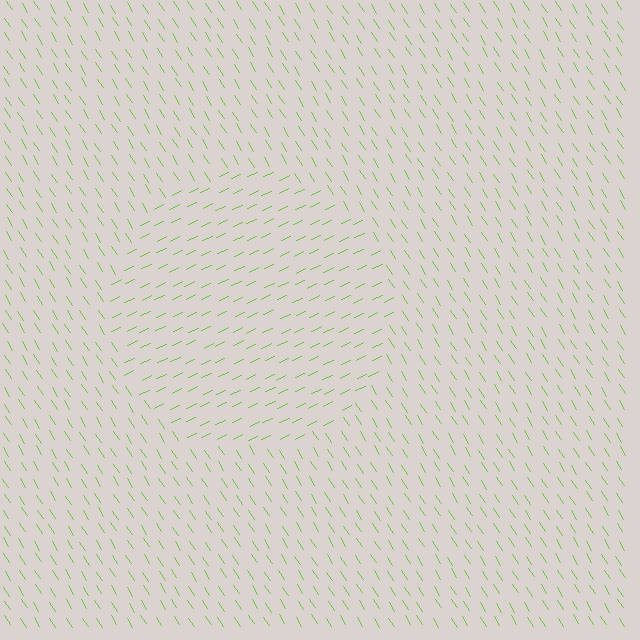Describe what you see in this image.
The image is filled with small lime line segments. A circle region in the image has lines oriented differently from the surrounding lines, creating a visible texture boundary.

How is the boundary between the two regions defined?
The boundary is defined purely by a change in line orientation (approximately 82 degrees difference). All lines are the same color and thickness.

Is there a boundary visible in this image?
Yes, there is a texture boundary formed by a change in line orientation.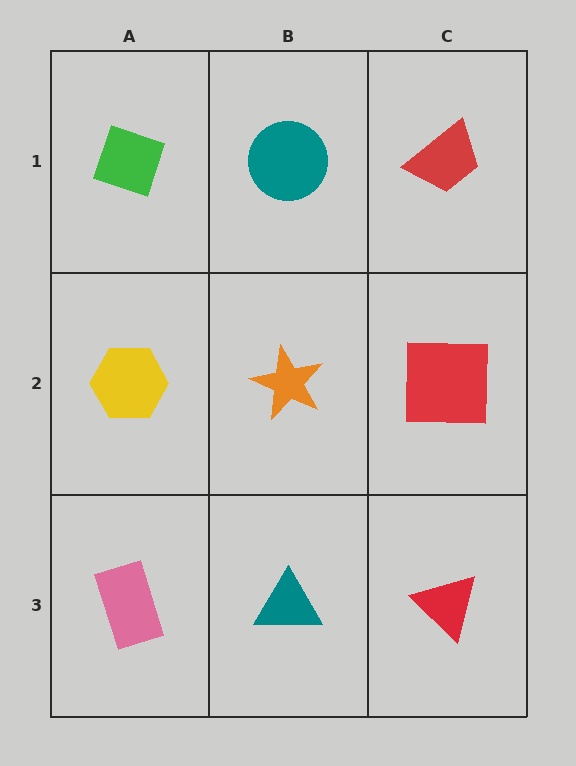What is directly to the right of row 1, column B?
A red trapezoid.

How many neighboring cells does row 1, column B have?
3.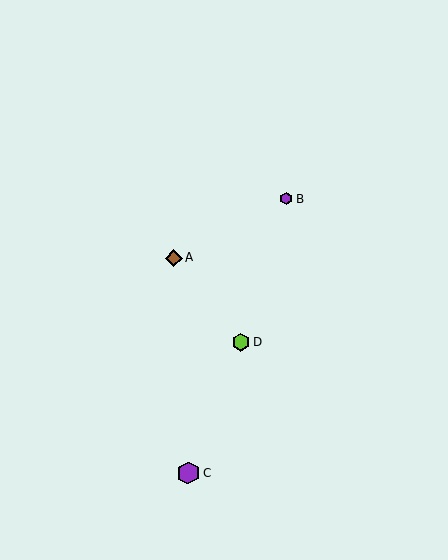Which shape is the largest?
The purple hexagon (labeled C) is the largest.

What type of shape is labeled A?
Shape A is a brown diamond.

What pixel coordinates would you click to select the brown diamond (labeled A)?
Click at (174, 258) to select the brown diamond A.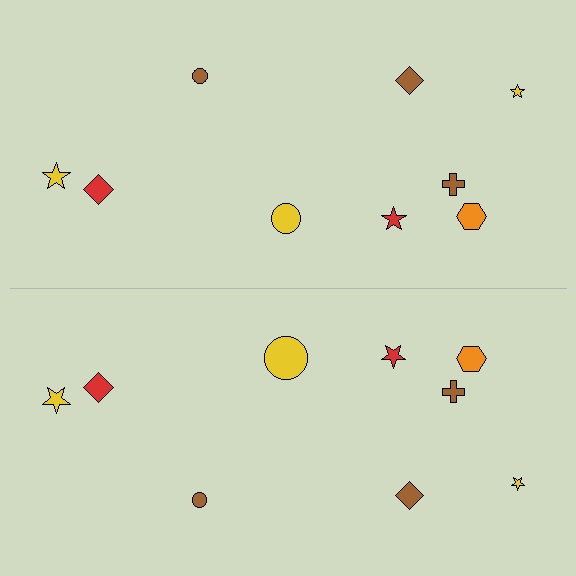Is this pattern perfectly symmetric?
No, the pattern is not perfectly symmetric. The yellow circle on the bottom side has a different size than its mirror counterpart.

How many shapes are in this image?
There are 18 shapes in this image.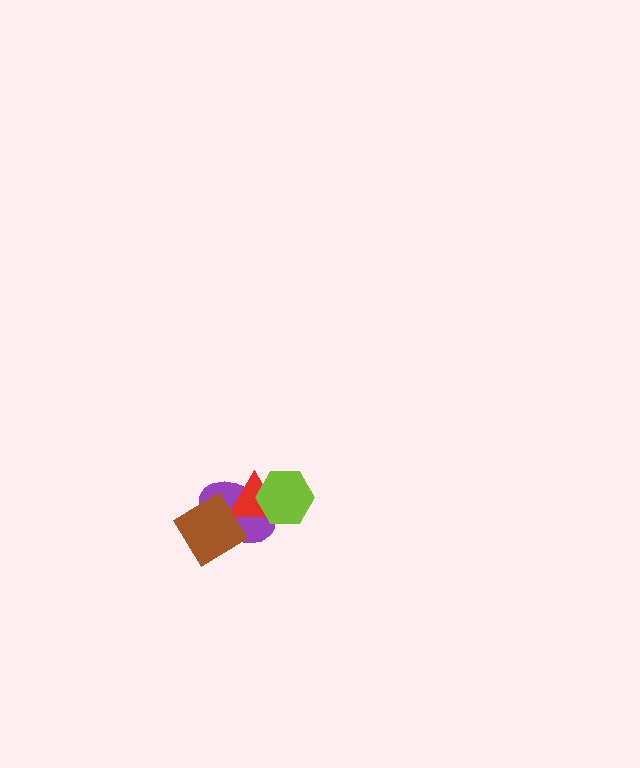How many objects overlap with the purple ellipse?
3 objects overlap with the purple ellipse.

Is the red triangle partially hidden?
Yes, it is partially covered by another shape.